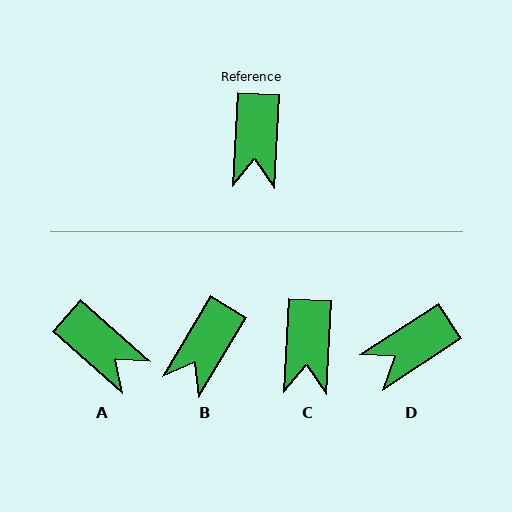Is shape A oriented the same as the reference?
No, it is off by about 52 degrees.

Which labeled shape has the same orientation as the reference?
C.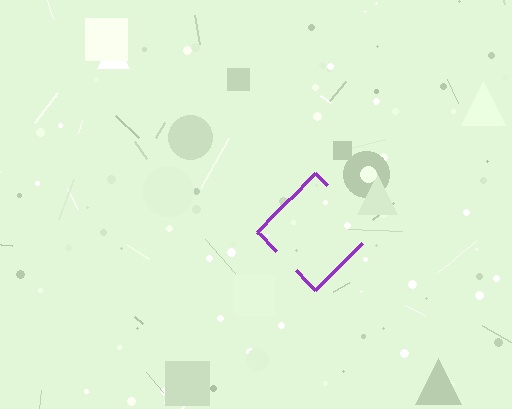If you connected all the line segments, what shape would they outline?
They would outline a diamond.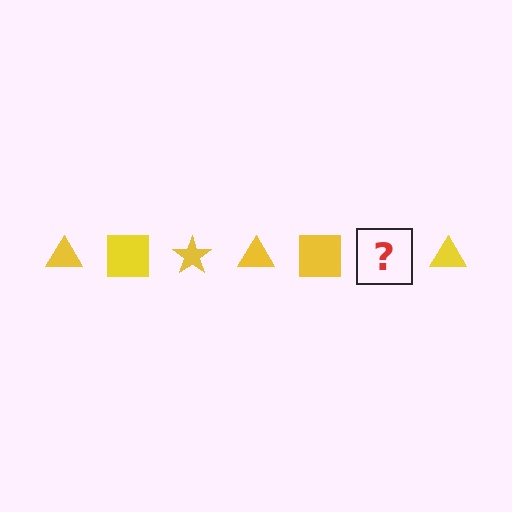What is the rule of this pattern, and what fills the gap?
The rule is that the pattern cycles through triangle, square, star shapes in yellow. The gap should be filled with a yellow star.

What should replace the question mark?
The question mark should be replaced with a yellow star.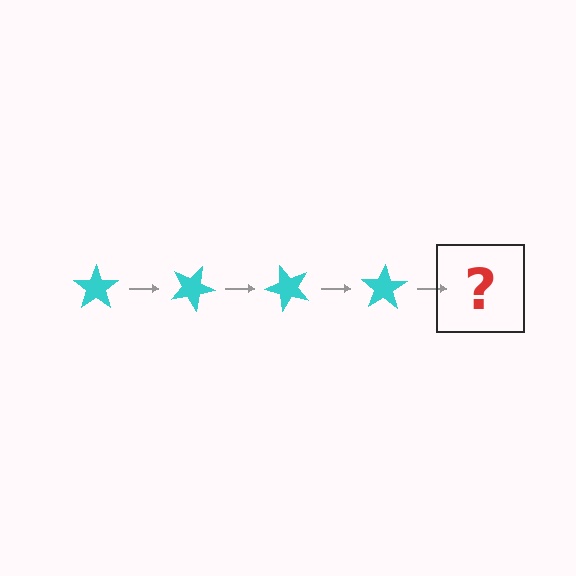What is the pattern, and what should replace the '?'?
The pattern is that the star rotates 25 degrees each step. The '?' should be a cyan star rotated 100 degrees.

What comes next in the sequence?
The next element should be a cyan star rotated 100 degrees.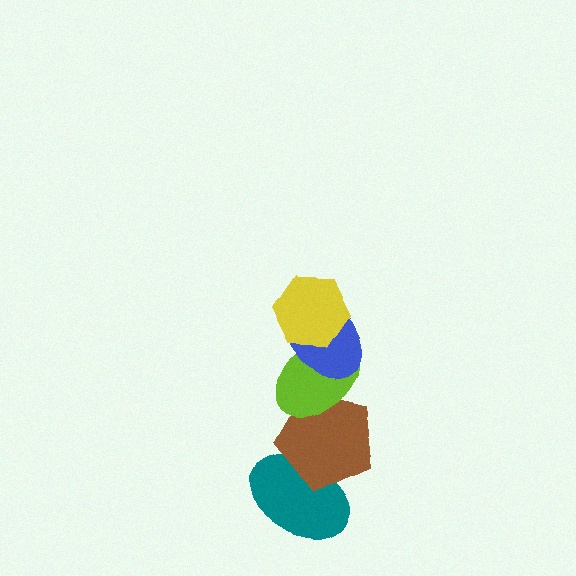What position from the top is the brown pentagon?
The brown pentagon is 4th from the top.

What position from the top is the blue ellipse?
The blue ellipse is 2nd from the top.